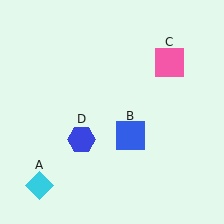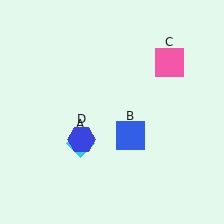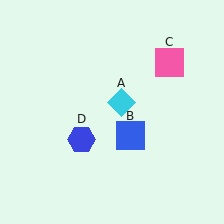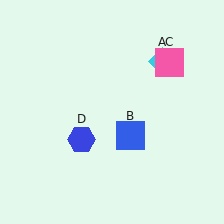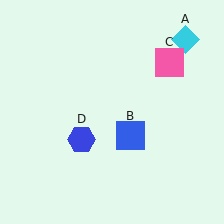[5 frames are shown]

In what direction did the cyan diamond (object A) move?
The cyan diamond (object A) moved up and to the right.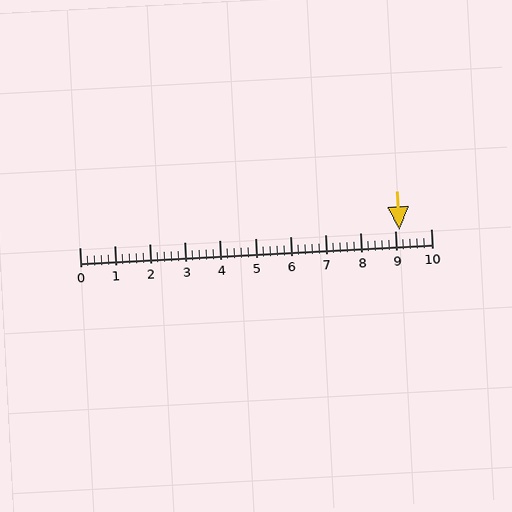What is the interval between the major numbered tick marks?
The major tick marks are spaced 1 units apart.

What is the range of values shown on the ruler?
The ruler shows values from 0 to 10.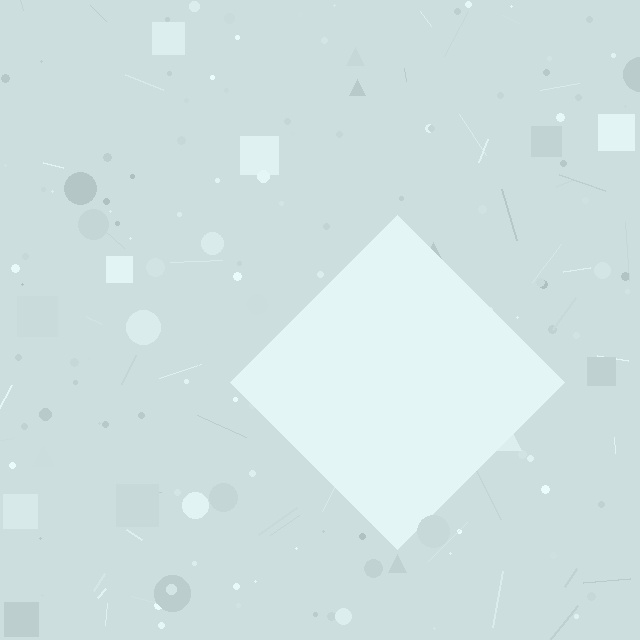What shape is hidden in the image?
A diamond is hidden in the image.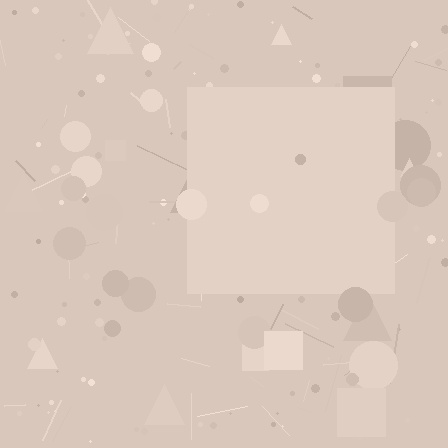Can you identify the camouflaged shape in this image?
The camouflaged shape is a square.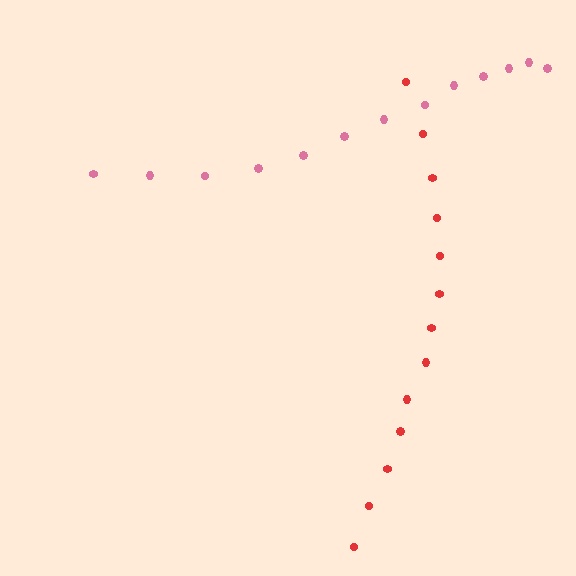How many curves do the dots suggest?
There are 2 distinct paths.